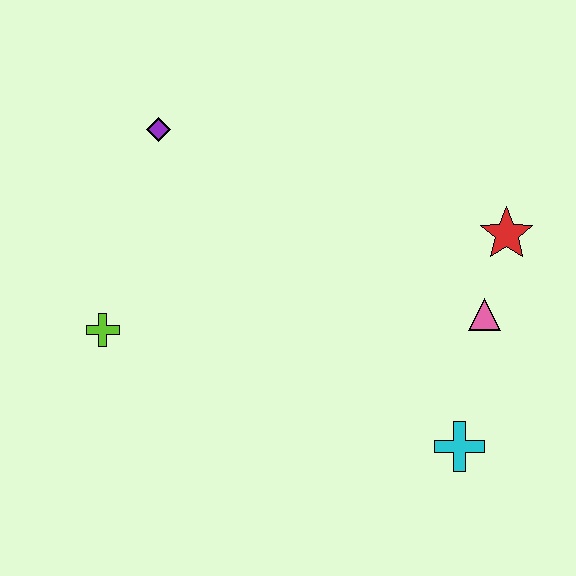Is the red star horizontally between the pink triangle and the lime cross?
No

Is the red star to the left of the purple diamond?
No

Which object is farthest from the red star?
The lime cross is farthest from the red star.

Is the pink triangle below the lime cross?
No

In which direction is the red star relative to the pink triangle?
The red star is above the pink triangle.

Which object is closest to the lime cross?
The purple diamond is closest to the lime cross.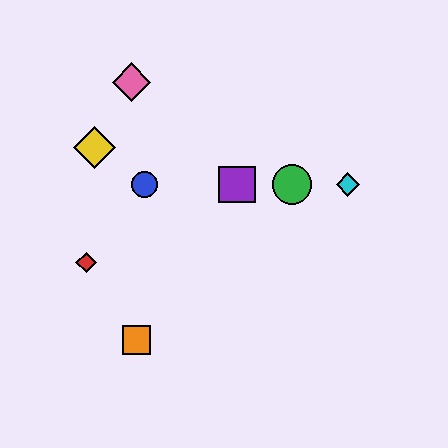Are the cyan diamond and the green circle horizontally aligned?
Yes, both are at y≈184.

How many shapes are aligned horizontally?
4 shapes (the blue circle, the green circle, the purple square, the cyan diamond) are aligned horizontally.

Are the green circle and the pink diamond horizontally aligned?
No, the green circle is at y≈184 and the pink diamond is at y≈82.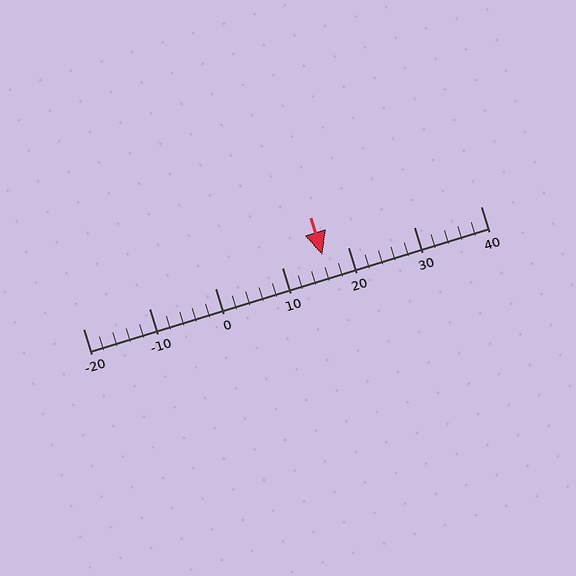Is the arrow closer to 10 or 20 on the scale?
The arrow is closer to 20.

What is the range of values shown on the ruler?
The ruler shows values from -20 to 40.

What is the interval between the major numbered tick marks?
The major tick marks are spaced 10 units apart.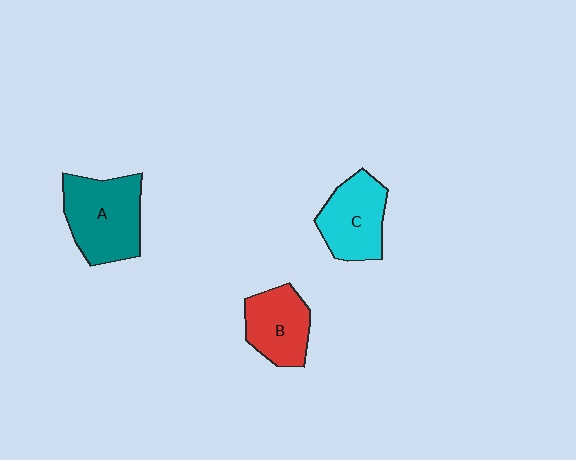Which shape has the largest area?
Shape A (teal).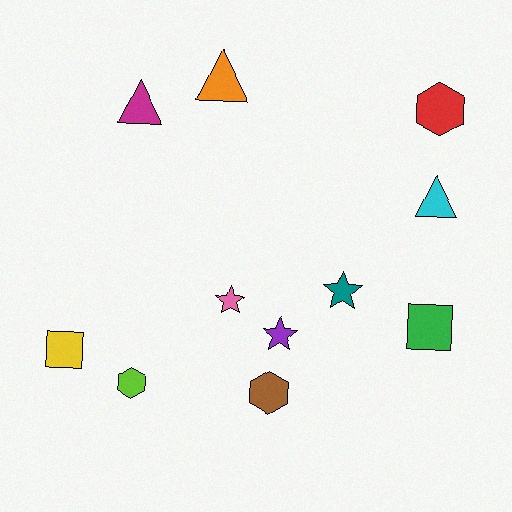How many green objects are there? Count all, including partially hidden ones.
There is 1 green object.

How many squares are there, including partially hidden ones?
There are 2 squares.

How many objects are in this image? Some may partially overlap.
There are 11 objects.